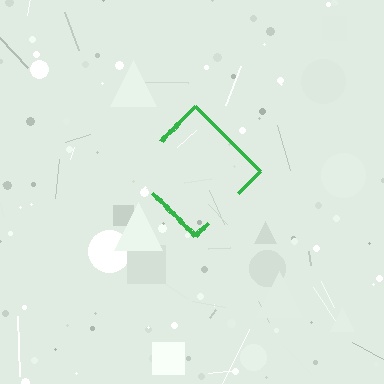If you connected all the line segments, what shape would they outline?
They would outline a diamond.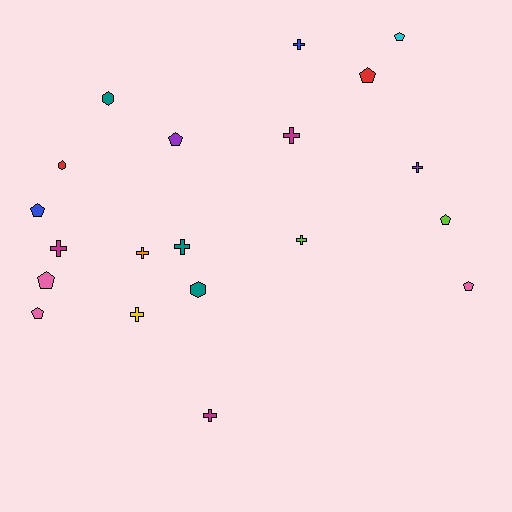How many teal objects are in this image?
There are 3 teal objects.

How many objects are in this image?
There are 20 objects.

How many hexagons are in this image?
There are 3 hexagons.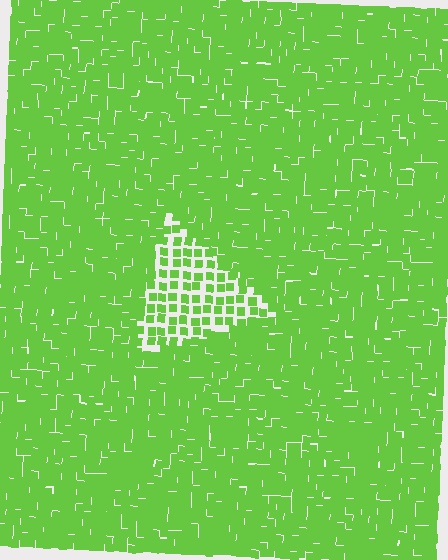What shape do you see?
I see a triangle.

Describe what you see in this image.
The image contains small lime elements arranged at two different densities. A triangle-shaped region is visible where the elements are less densely packed than the surrounding area.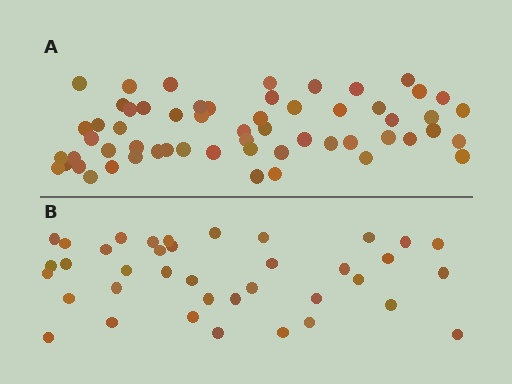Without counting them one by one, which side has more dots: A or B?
Region A (the top region) has more dots.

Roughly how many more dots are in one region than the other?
Region A has approximately 20 more dots than region B.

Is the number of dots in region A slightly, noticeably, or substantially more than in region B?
Region A has substantially more. The ratio is roughly 1.5 to 1.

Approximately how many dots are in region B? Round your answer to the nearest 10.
About 40 dots. (The exact count is 38, which rounds to 40.)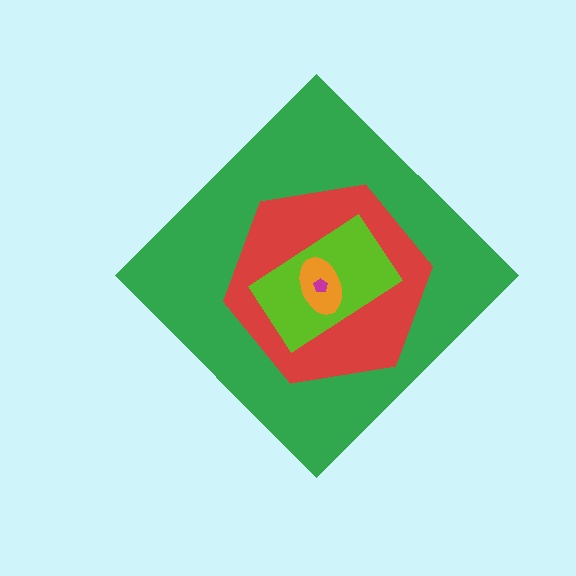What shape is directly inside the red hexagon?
The lime rectangle.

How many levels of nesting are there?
5.